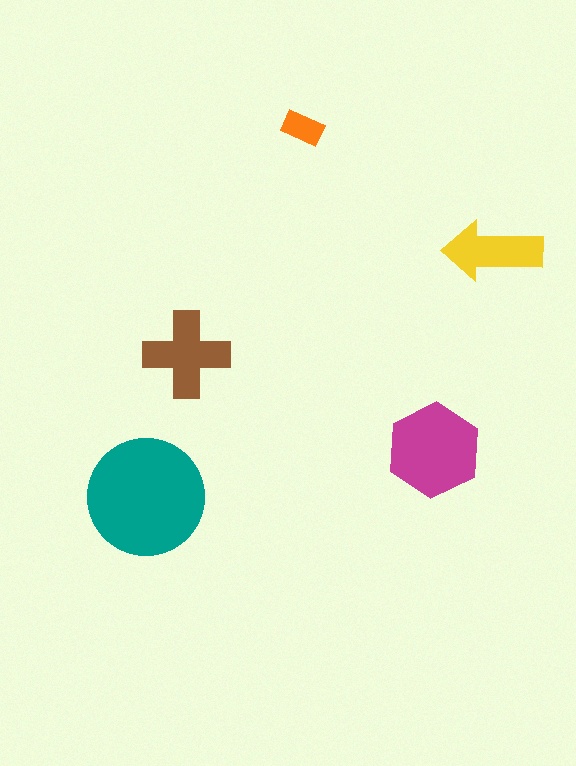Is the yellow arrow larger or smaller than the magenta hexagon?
Smaller.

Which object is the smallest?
The orange rectangle.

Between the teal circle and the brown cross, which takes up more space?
The teal circle.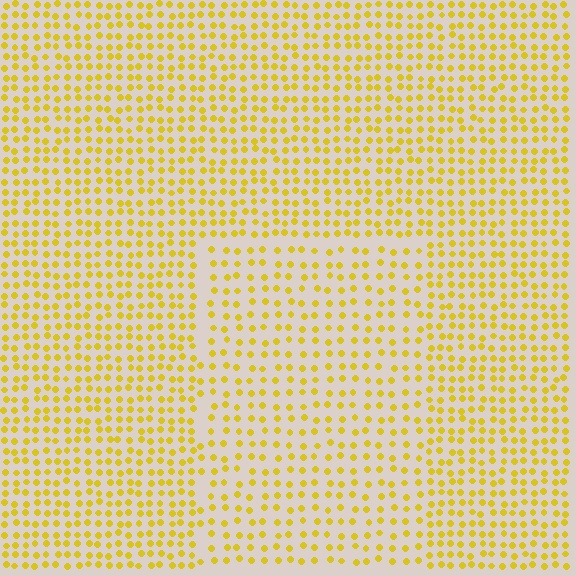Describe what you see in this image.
The image contains small yellow elements arranged at two different densities. A rectangle-shaped region is visible where the elements are less densely packed than the surrounding area.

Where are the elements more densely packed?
The elements are more densely packed outside the rectangle boundary.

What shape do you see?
I see a rectangle.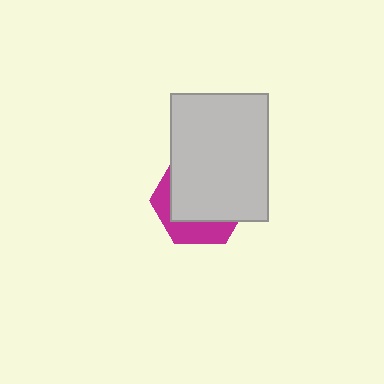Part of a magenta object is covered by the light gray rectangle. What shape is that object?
It is a hexagon.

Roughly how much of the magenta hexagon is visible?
A small part of it is visible (roughly 32%).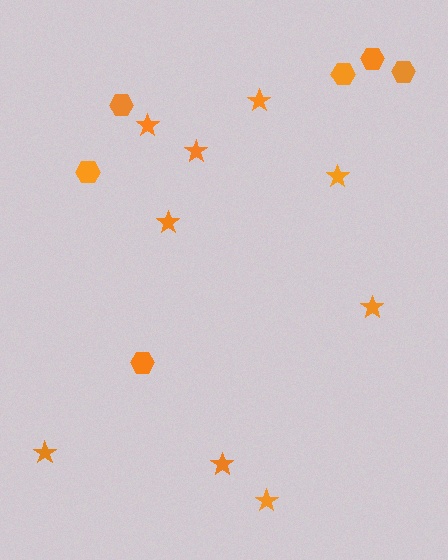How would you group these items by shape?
There are 2 groups: one group of stars (9) and one group of hexagons (6).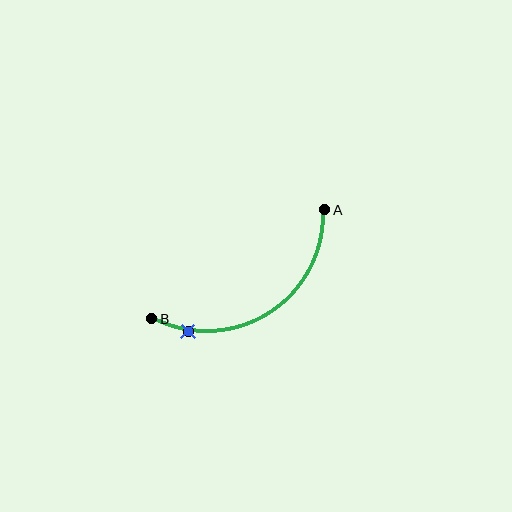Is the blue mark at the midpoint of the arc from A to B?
No. The blue mark lies on the arc but is closer to endpoint B. The arc midpoint would be at the point on the curve equidistant along the arc from both A and B.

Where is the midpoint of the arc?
The arc midpoint is the point on the curve farthest from the straight line joining A and B. It sits below that line.